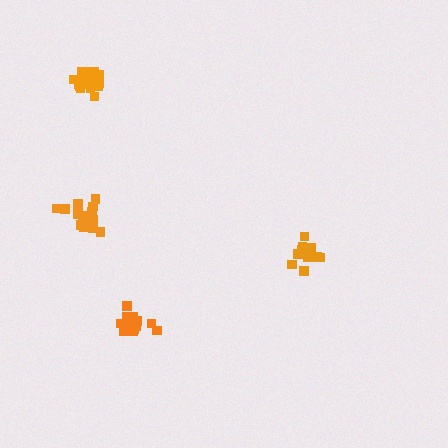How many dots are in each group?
Group 1: 15 dots, Group 2: 11 dots, Group 3: 15 dots, Group 4: 15 dots (56 total).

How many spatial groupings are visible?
There are 4 spatial groupings.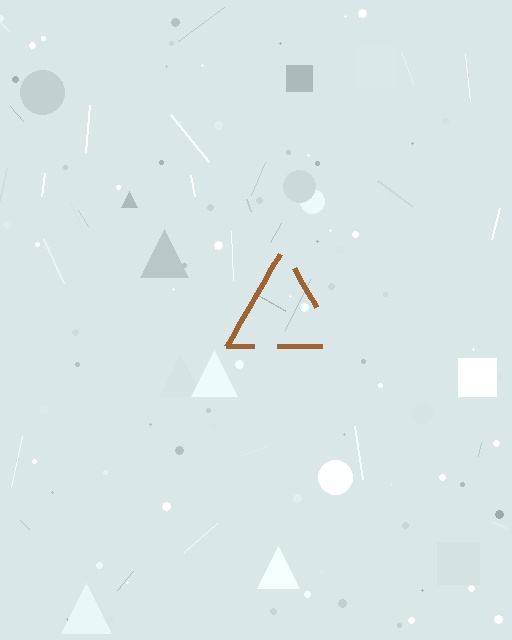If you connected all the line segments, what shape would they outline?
They would outline a triangle.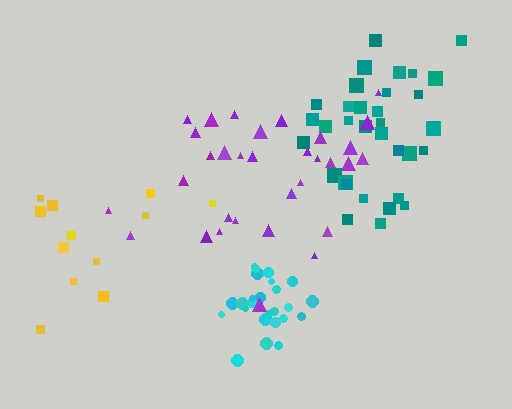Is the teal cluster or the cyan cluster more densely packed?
Cyan.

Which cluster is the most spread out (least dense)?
Yellow.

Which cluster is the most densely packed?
Cyan.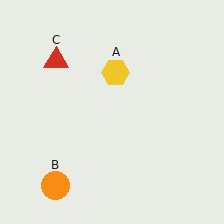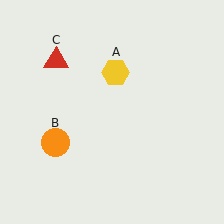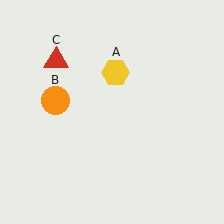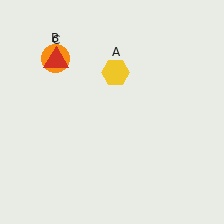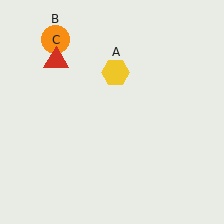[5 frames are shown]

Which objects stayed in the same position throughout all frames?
Yellow hexagon (object A) and red triangle (object C) remained stationary.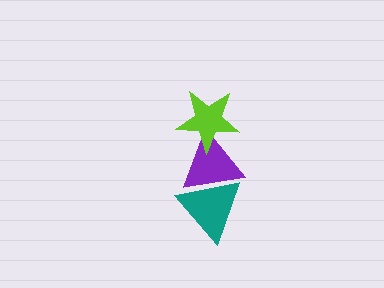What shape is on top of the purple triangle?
The lime star is on top of the purple triangle.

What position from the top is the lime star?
The lime star is 1st from the top.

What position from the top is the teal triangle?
The teal triangle is 3rd from the top.